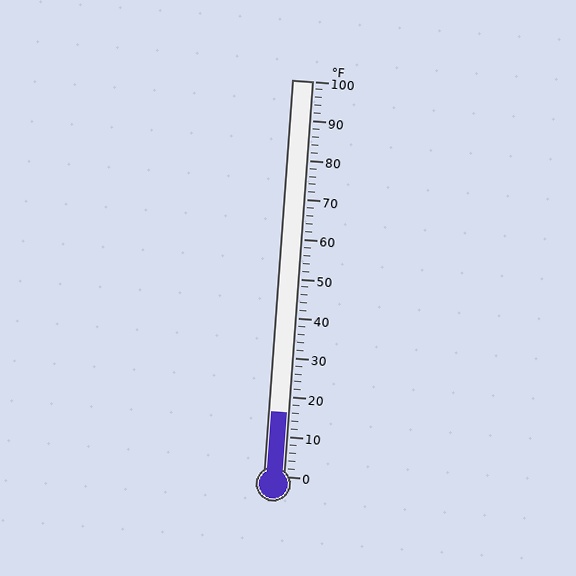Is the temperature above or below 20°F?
The temperature is below 20°F.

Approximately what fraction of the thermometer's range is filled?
The thermometer is filled to approximately 15% of its range.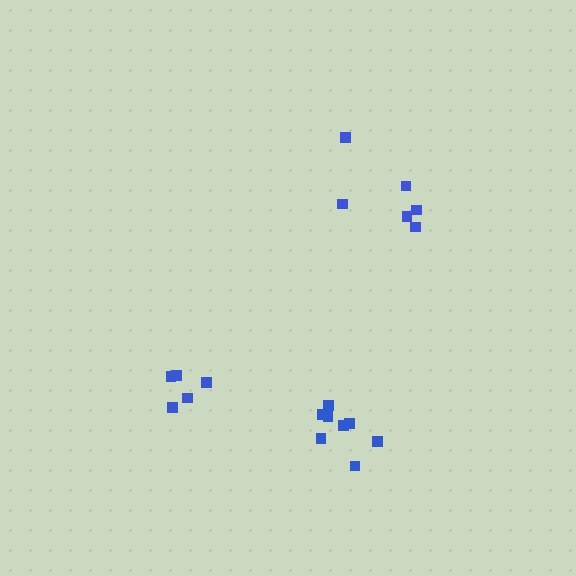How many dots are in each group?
Group 1: 5 dots, Group 2: 6 dots, Group 3: 8 dots (19 total).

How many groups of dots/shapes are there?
There are 3 groups.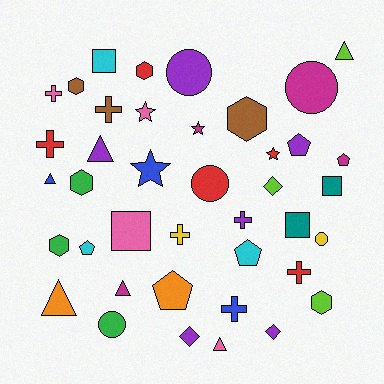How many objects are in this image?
There are 40 objects.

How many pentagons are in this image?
There are 5 pentagons.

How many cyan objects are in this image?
There are 3 cyan objects.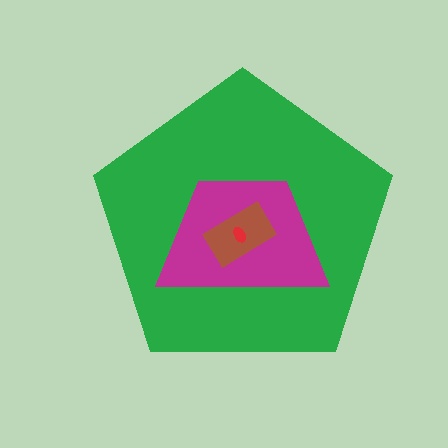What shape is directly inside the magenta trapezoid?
The brown rectangle.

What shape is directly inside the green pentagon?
The magenta trapezoid.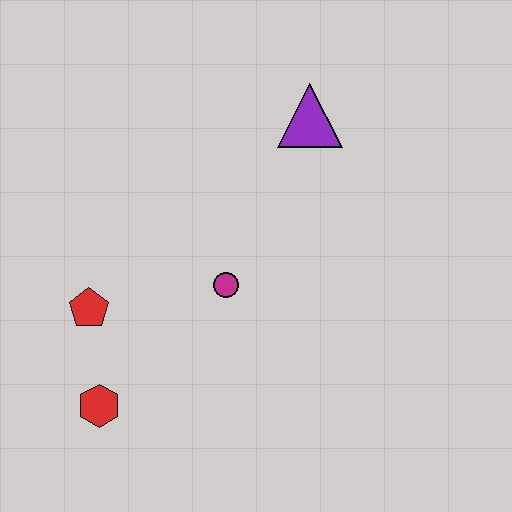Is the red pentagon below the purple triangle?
Yes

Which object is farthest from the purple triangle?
The red hexagon is farthest from the purple triangle.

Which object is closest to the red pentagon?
The red hexagon is closest to the red pentagon.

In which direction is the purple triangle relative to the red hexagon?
The purple triangle is above the red hexagon.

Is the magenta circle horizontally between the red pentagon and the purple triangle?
Yes